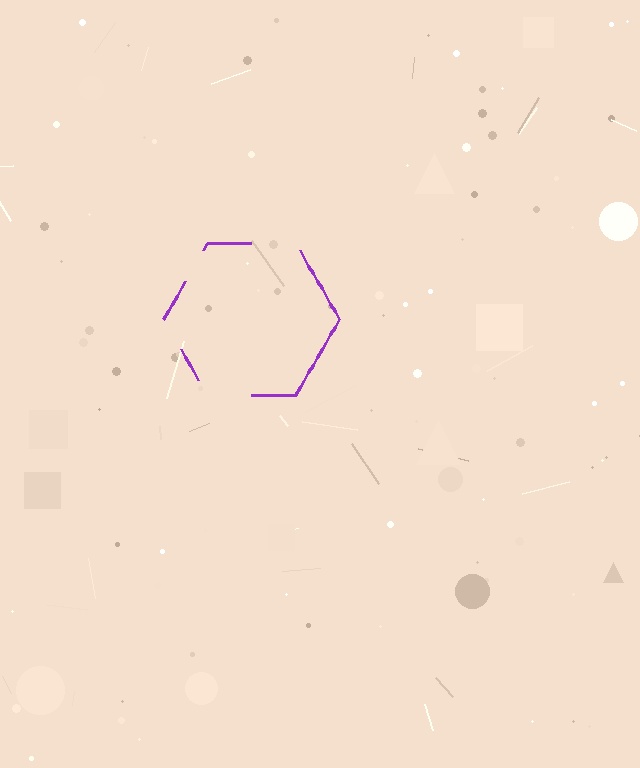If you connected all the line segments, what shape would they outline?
They would outline a hexagon.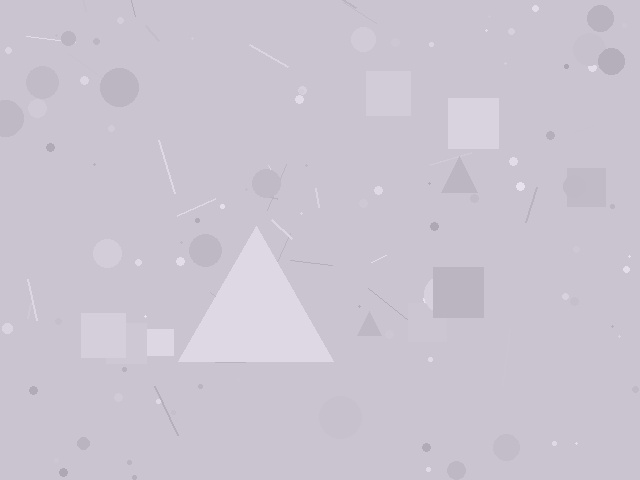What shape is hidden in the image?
A triangle is hidden in the image.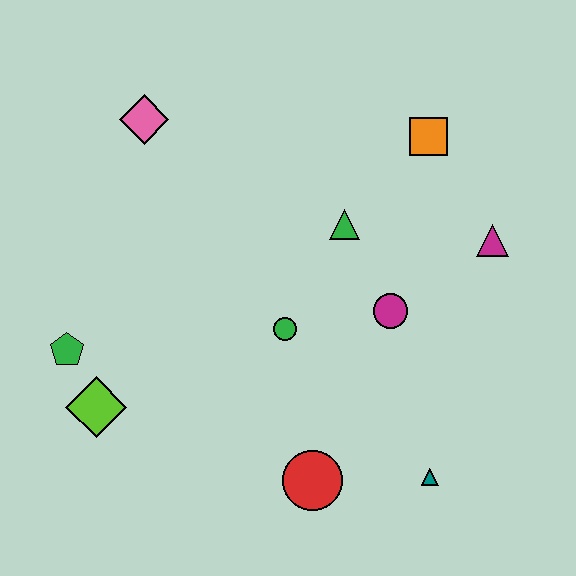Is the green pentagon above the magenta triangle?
No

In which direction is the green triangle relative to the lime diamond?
The green triangle is to the right of the lime diamond.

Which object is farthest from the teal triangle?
The pink diamond is farthest from the teal triangle.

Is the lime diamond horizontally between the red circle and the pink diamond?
No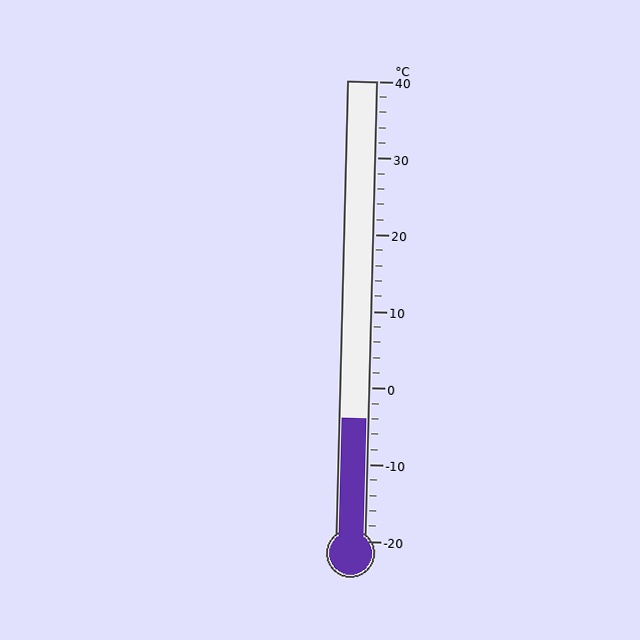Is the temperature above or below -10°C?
The temperature is above -10°C.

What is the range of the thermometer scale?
The thermometer scale ranges from -20°C to 40°C.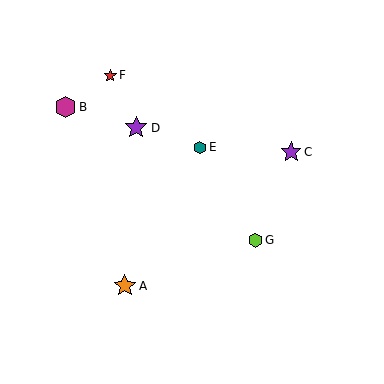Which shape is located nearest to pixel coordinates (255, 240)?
The lime hexagon (labeled G) at (255, 240) is nearest to that location.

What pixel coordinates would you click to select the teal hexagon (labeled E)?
Click at (200, 147) to select the teal hexagon E.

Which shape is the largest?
The purple star (labeled D) is the largest.